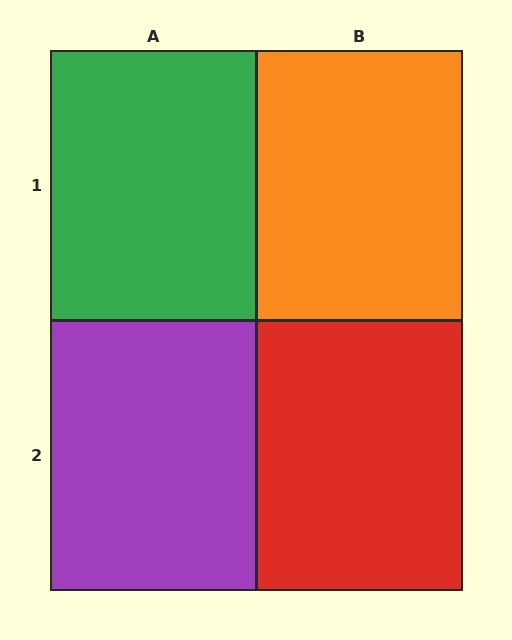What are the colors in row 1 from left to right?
Green, orange.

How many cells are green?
1 cell is green.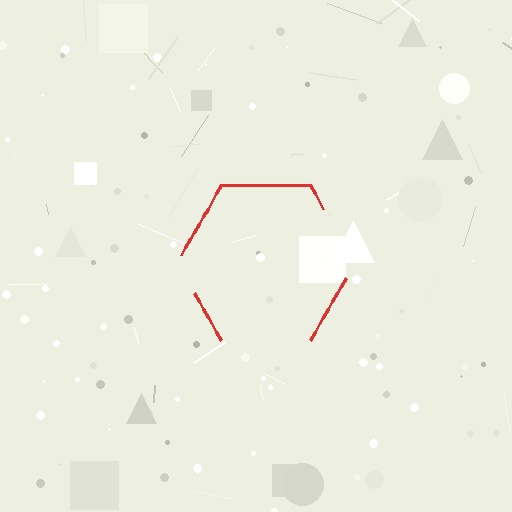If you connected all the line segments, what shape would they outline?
They would outline a hexagon.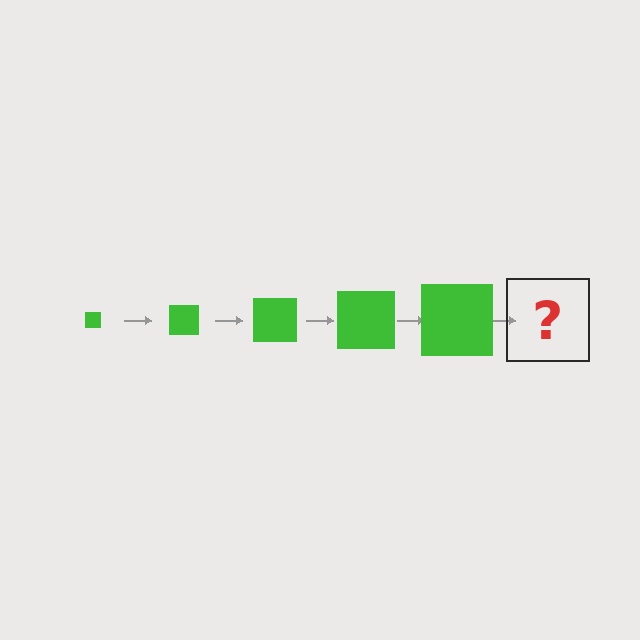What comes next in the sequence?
The next element should be a green square, larger than the previous one.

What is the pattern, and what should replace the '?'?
The pattern is that the square gets progressively larger each step. The '?' should be a green square, larger than the previous one.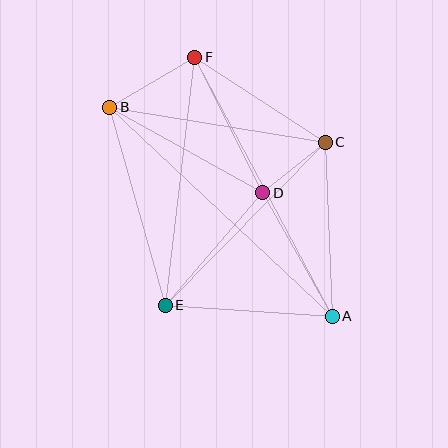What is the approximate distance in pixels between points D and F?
The distance between D and F is approximately 152 pixels.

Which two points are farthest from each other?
Points A and B are farthest from each other.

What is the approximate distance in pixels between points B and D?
The distance between B and D is approximately 175 pixels.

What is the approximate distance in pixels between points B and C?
The distance between B and C is approximately 218 pixels.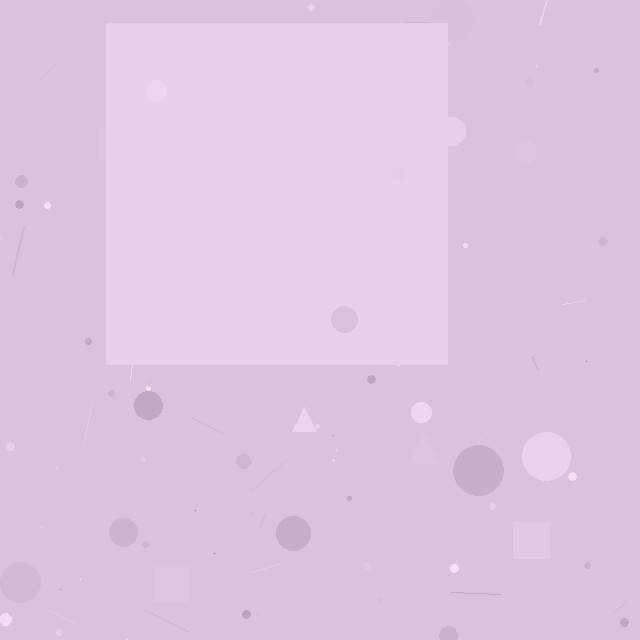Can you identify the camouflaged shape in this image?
The camouflaged shape is a square.